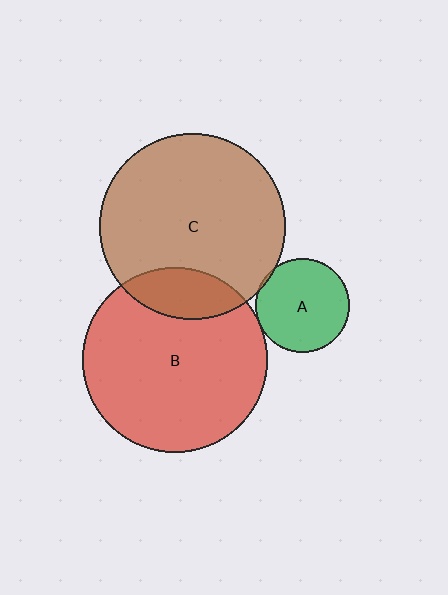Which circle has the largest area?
Circle C (brown).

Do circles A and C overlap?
Yes.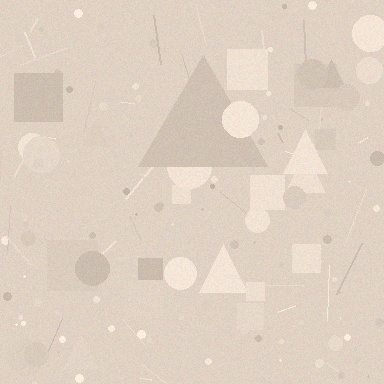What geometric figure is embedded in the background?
A triangle is embedded in the background.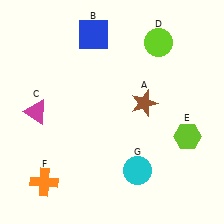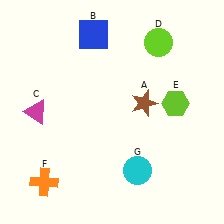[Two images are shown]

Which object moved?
The lime hexagon (E) moved up.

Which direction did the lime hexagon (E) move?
The lime hexagon (E) moved up.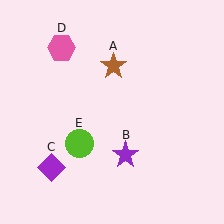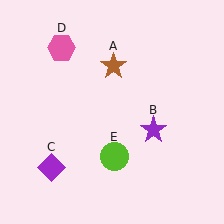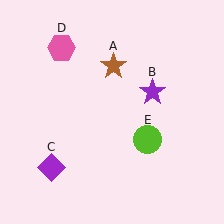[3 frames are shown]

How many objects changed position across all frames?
2 objects changed position: purple star (object B), lime circle (object E).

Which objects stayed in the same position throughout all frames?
Brown star (object A) and purple diamond (object C) and pink hexagon (object D) remained stationary.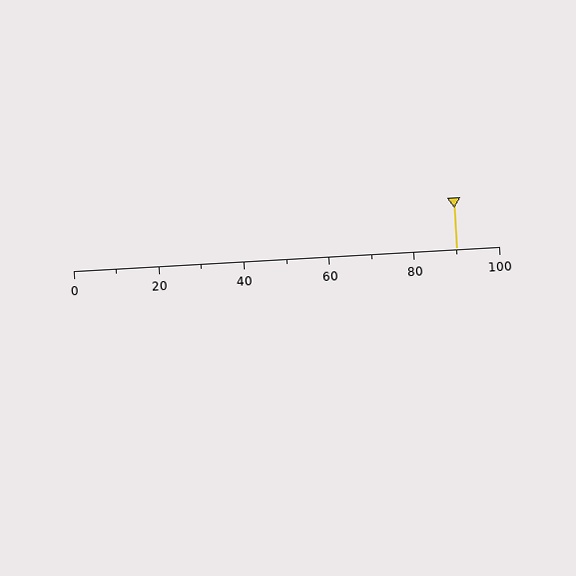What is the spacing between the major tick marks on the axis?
The major ticks are spaced 20 apart.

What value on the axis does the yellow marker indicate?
The marker indicates approximately 90.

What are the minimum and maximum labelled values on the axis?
The axis runs from 0 to 100.